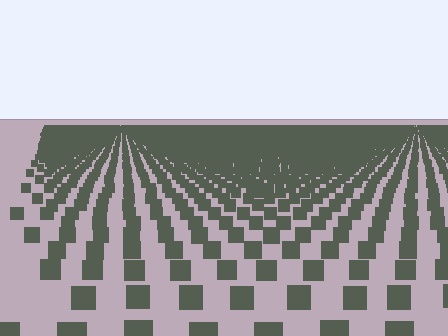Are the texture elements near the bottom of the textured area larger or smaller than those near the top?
Larger. Near the bottom, elements are closer to the viewer and appear at a bigger on-screen size.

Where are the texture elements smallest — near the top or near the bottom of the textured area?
Near the top.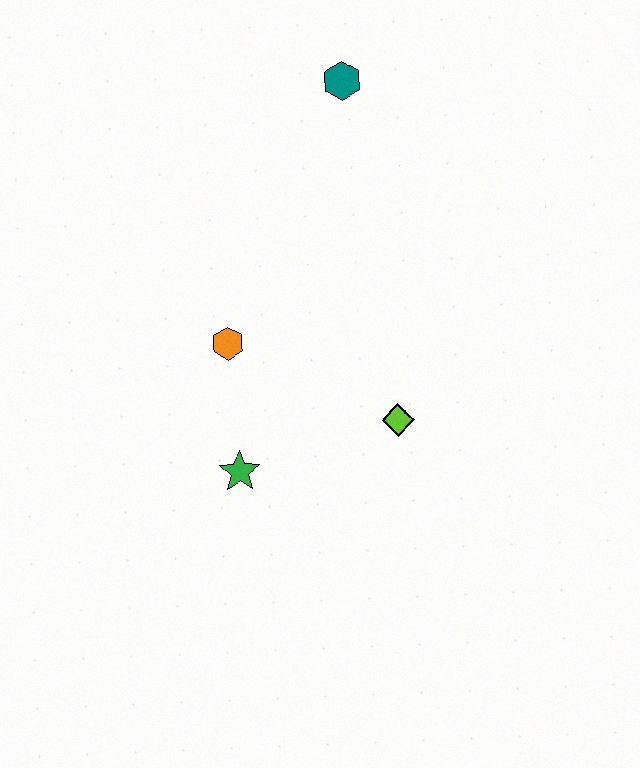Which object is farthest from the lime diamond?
The teal hexagon is farthest from the lime diamond.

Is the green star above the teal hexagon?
No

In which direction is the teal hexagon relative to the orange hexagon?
The teal hexagon is above the orange hexagon.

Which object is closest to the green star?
The orange hexagon is closest to the green star.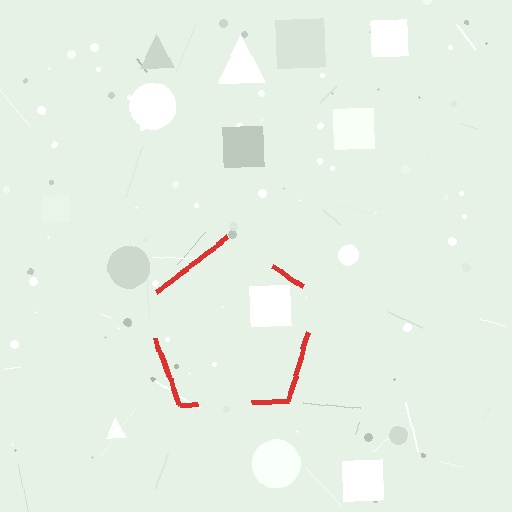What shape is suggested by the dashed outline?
The dashed outline suggests a pentagon.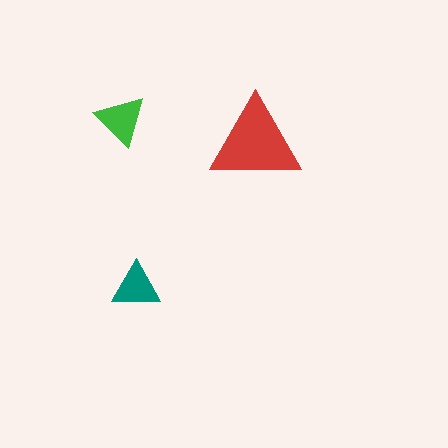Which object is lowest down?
The teal triangle is bottommost.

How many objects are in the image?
There are 3 objects in the image.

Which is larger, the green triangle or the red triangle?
The red one.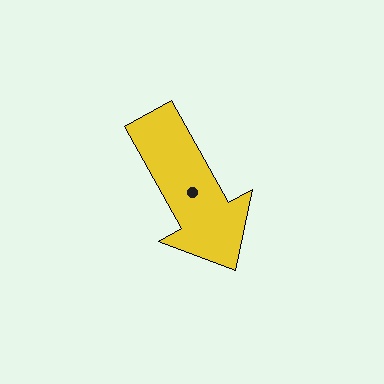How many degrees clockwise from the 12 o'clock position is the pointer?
Approximately 151 degrees.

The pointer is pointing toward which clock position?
Roughly 5 o'clock.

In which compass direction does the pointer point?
Southeast.